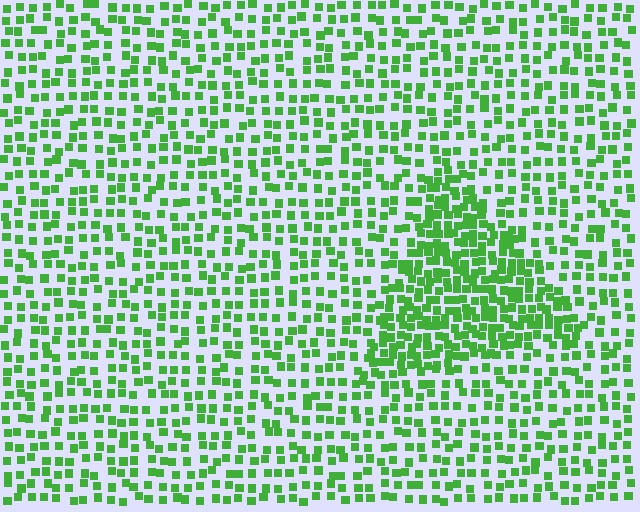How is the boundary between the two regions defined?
The boundary is defined by a change in element density (approximately 2.0x ratio). All elements are the same color, size, and shape.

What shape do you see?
I see a triangle.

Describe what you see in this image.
The image contains small green elements arranged at two different densities. A triangle-shaped region is visible where the elements are more densely packed than the surrounding area.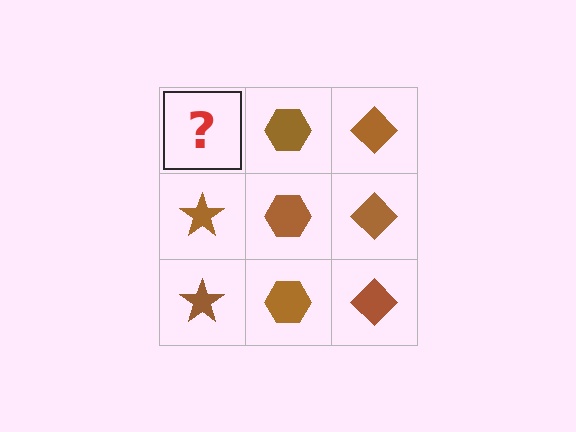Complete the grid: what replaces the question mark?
The question mark should be replaced with a brown star.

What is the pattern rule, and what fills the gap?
The rule is that each column has a consistent shape. The gap should be filled with a brown star.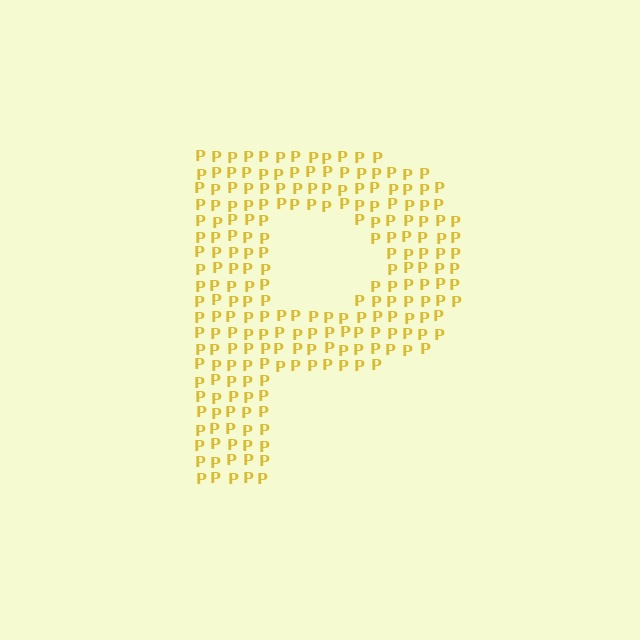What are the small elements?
The small elements are letter P's.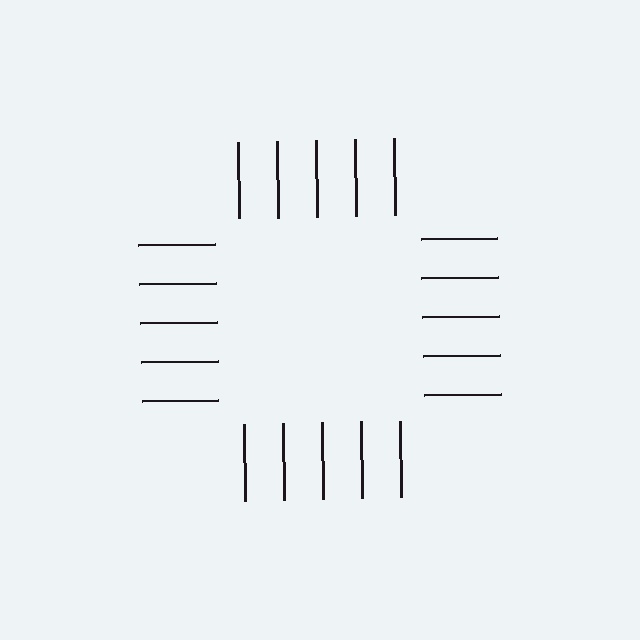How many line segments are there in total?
20 — 5 along each of the 4 edges.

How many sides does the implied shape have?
4 sides — the line-ends trace a square.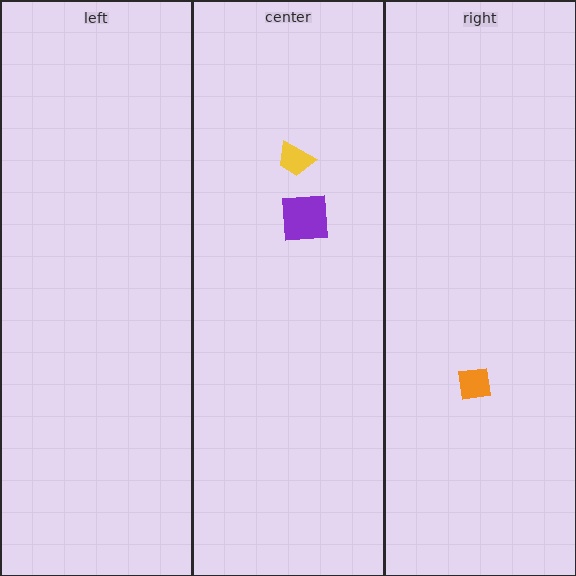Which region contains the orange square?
The right region.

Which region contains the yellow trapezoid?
The center region.